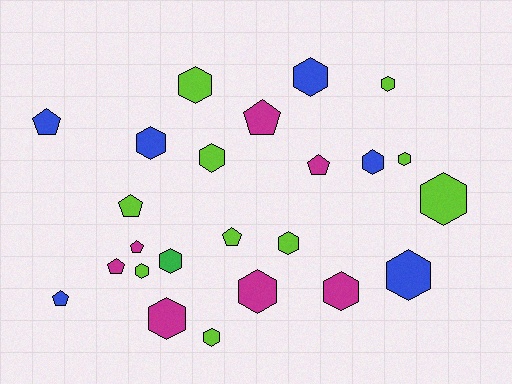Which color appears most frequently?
Lime, with 10 objects.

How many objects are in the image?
There are 24 objects.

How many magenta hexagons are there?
There are 3 magenta hexagons.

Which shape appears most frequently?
Hexagon, with 16 objects.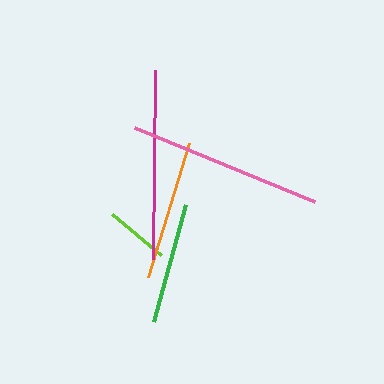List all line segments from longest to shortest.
From longest to shortest: pink, magenta, orange, green, lime.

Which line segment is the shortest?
The lime line is the shortest at approximately 64 pixels.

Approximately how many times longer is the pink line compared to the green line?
The pink line is approximately 1.6 times the length of the green line.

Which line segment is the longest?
The pink line is the longest at approximately 195 pixels.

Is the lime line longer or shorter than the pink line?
The pink line is longer than the lime line.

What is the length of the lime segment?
The lime segment is approximately 64 pixels long.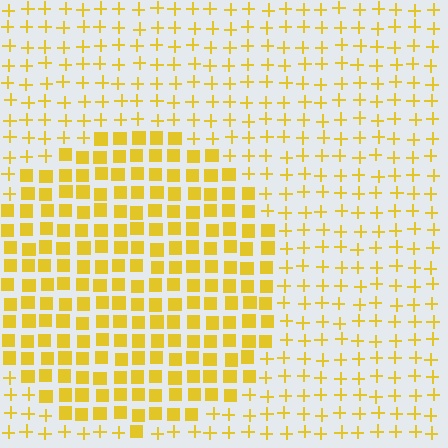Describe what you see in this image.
The image is filled with small yellow elements arranged in a uniform grid. A circle-shaped region contains squares, while the surrounding area contains plus signs. The boundary is defined purely by the change in element shape.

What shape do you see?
I see a circle.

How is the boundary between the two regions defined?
The boundary is defined by a change in element shape: squares inside vs. plus signs outside. All elements share the same color and spacing.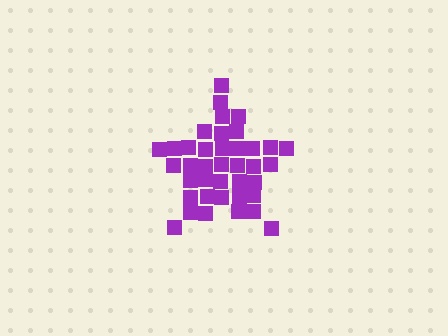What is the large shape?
The large shape is a star.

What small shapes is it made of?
It is made of small squares.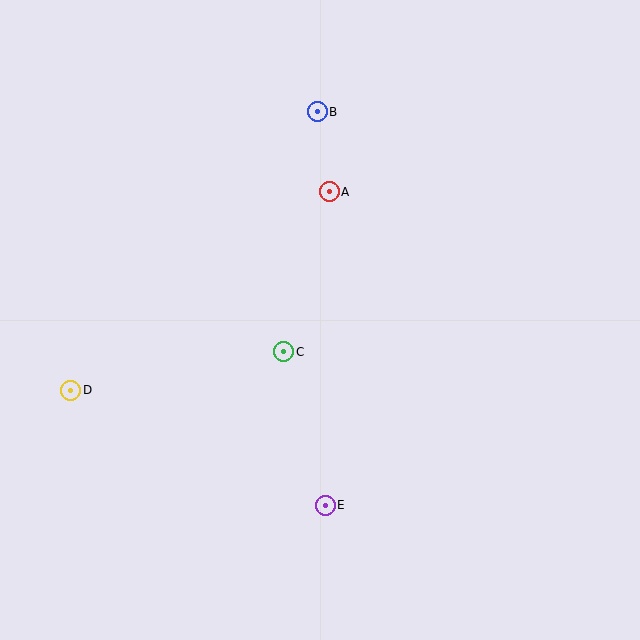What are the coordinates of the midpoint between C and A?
The midpoint between C and A is at (307, 272).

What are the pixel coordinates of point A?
Point A is at (329, 192).